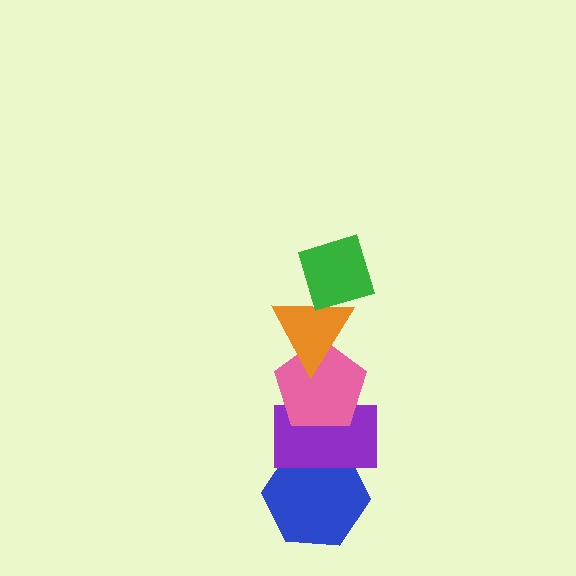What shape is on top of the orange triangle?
The green diamond is on top of the orange triangle.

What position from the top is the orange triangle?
The orange triangle is 2nd from the top.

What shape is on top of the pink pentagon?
The orange triangle is on top of the pink pentagon.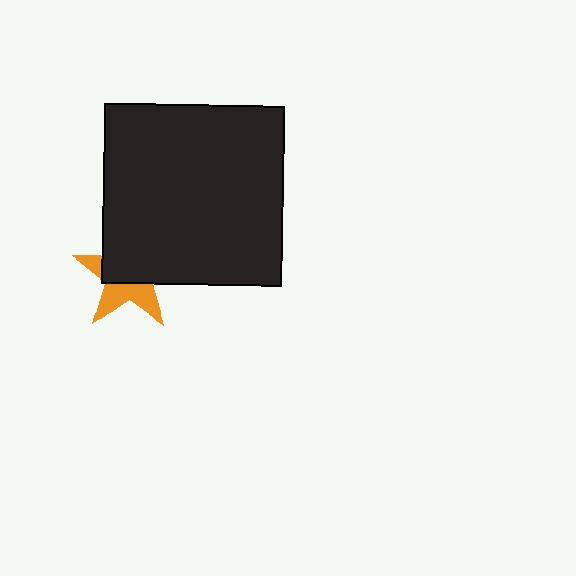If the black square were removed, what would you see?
You would see the complete orange star.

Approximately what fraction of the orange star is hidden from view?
Roughly 57% of the orange star is hidden behind the black square.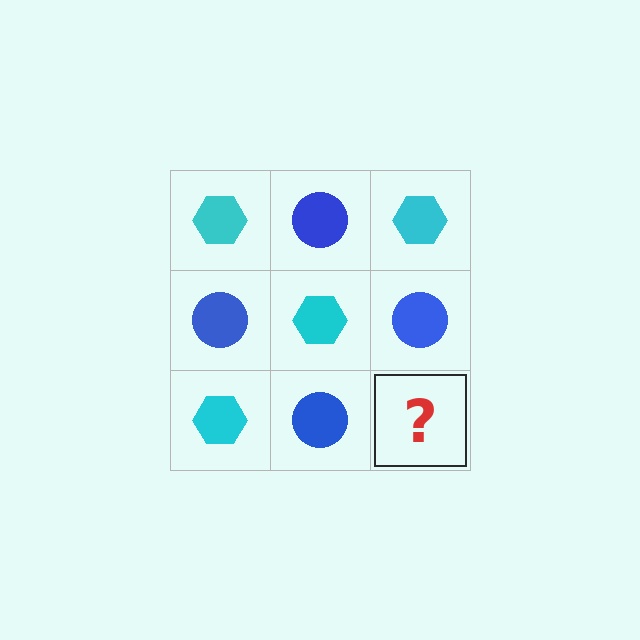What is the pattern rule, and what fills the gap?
The rule is that it alternates cyan hexagon and blue circle in a checkerboard pattern. The gap should be filled with a cyan hexagon.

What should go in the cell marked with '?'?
The missing cell should contain a cyan hexagon.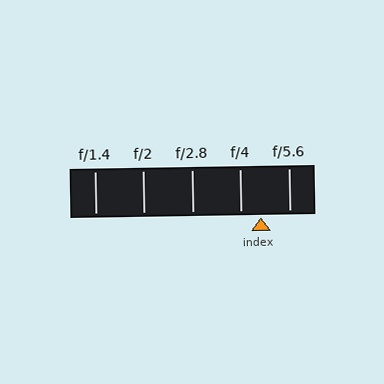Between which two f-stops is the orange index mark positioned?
The index mark is between f/4 and f/5.6.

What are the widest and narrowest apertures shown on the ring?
The widest aperture shown is f/1.4 and the narrowest is f/5.6.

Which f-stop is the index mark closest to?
The index mark is closest to f/4.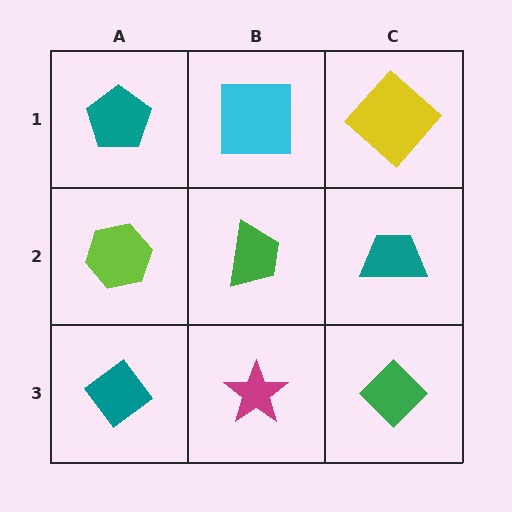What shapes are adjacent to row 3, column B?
A green trapezoid (row 2, column B), a teal diamond (row 3, column A), a green diamond (row 3, column C).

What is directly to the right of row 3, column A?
A magenta star.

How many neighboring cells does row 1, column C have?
2.